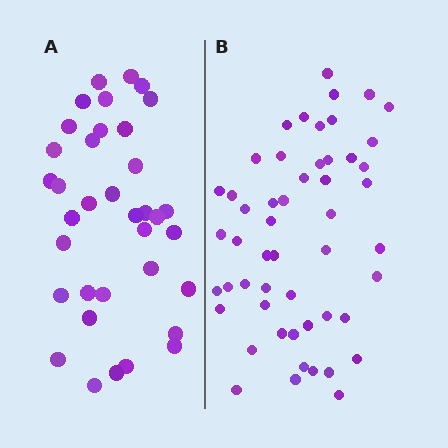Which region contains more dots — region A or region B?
Region B (the right region) has more dots.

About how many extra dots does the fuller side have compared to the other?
Region B has approximately 15 more dots than region A.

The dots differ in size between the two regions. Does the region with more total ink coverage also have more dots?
No. Region A has more total ink coverage because its dots are larger, but region B actually contains more individual dots. Total area can be misleading — the number of items is what matters here.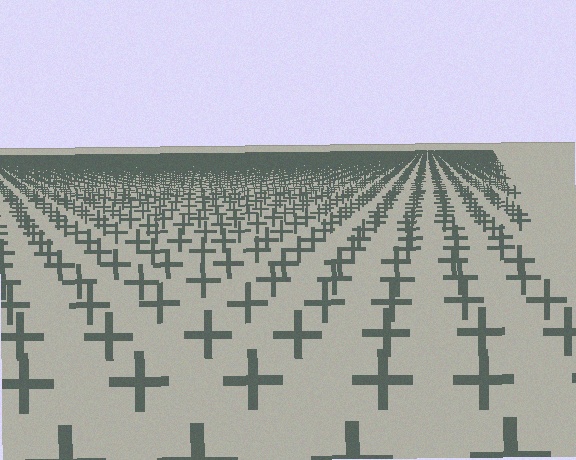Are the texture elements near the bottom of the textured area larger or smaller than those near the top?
Larger. Near the bottom, elements are closer to the viewer and appear at a bigger on-screen size.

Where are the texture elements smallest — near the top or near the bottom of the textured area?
Near the top.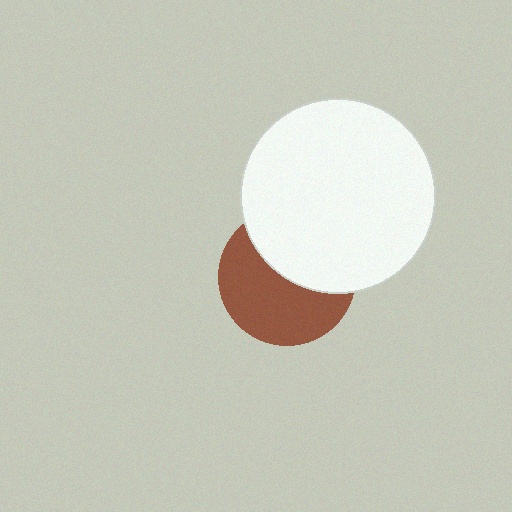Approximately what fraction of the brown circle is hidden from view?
Roughly 44% of the brown circle is hidden behind the white circle.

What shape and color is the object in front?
The object in front is a white circle.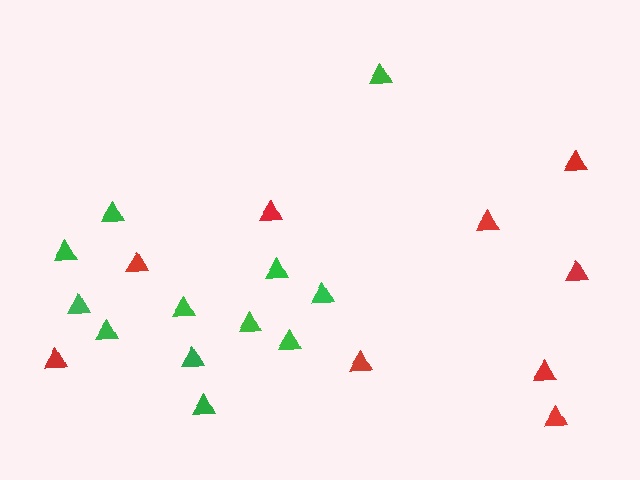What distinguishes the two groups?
There are 2 groups: one group of red triangles (9) and one group of green triangles (12).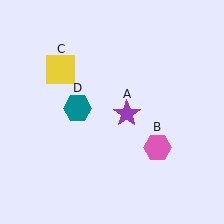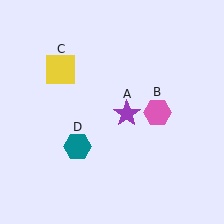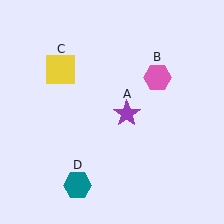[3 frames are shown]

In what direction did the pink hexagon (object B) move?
The pink hexagon (object B) moved up.